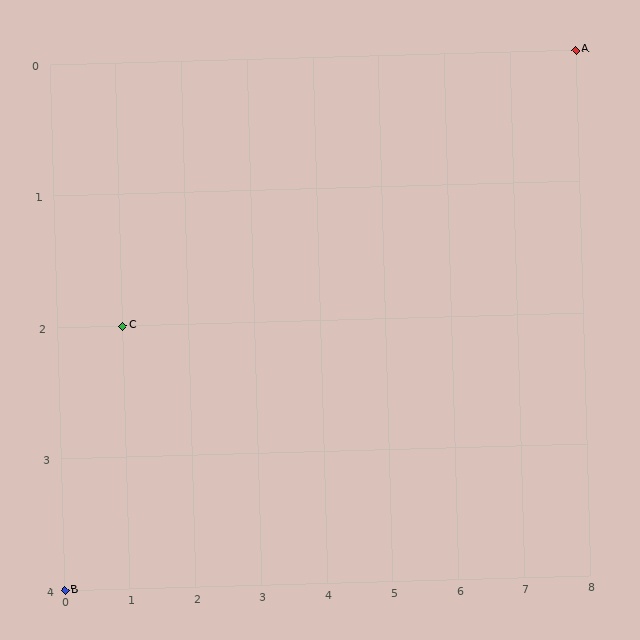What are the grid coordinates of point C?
Point C is at grid coordinates (1, 2).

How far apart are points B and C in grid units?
Points B and C are 1 column and 2 rows apart (about 2.2 grid units diagonally).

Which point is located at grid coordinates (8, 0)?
Point A is at (8, 0).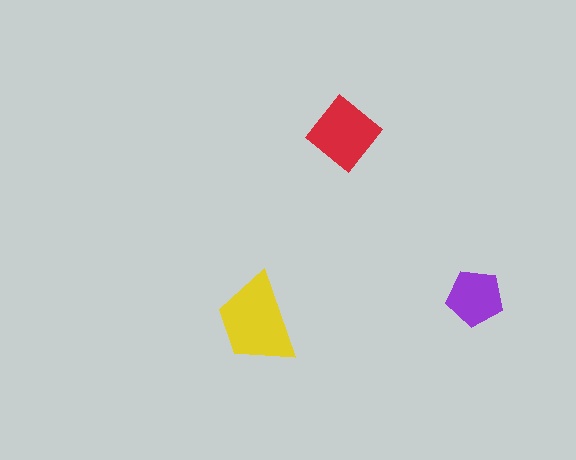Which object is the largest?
The yellow trapezoid.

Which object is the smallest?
The purple pentagon.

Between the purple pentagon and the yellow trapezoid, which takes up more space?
The yellow trapezoid.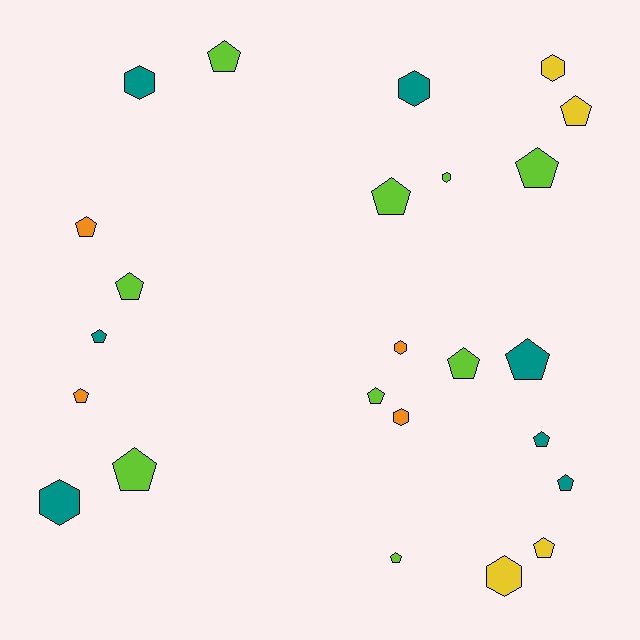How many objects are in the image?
There are 24 objects.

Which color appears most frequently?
Lime, with 9 objects.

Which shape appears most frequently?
Pentagon, with 16 objects.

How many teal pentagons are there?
There are 4 teal pentagons.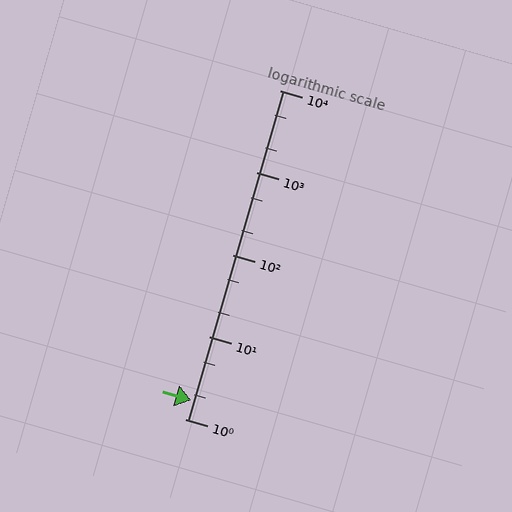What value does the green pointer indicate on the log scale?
The pointer indicates approximately 1.7.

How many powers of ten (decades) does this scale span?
The scale spans 4 decades, from 1 to 10000.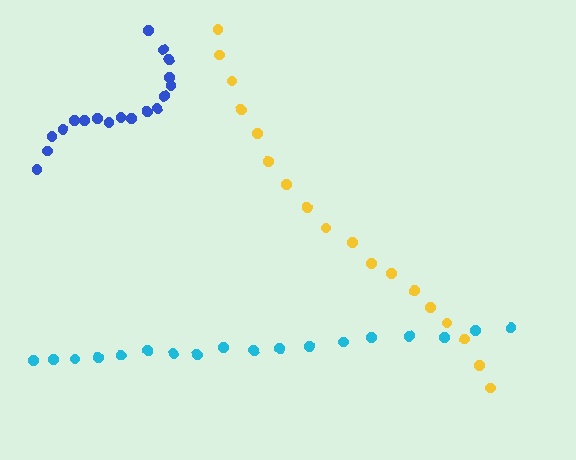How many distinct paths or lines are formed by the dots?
There are 3 distinct paths.